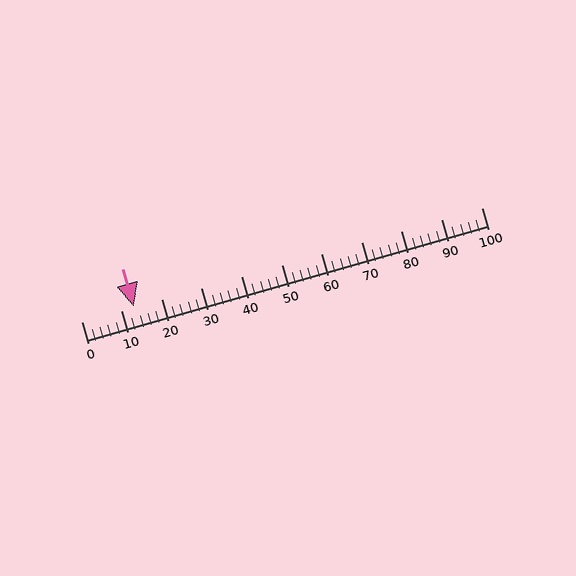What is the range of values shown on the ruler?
The ruler shows values from 0 to 100.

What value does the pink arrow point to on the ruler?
The pink arrow points to approximately 13.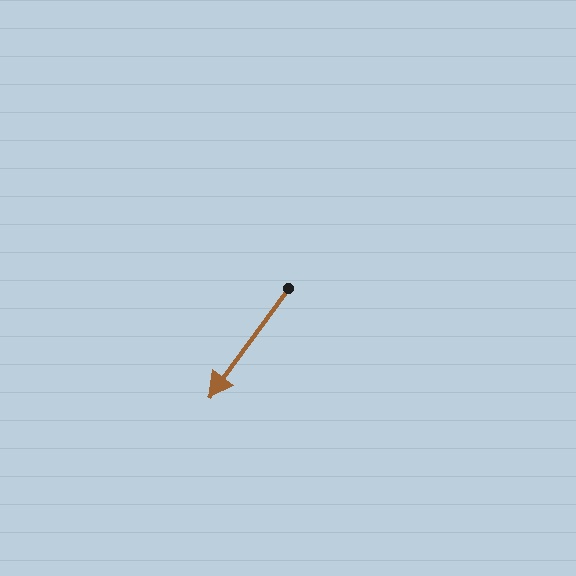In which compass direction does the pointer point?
Southwest.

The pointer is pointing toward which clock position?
Roughly 7 o'clock.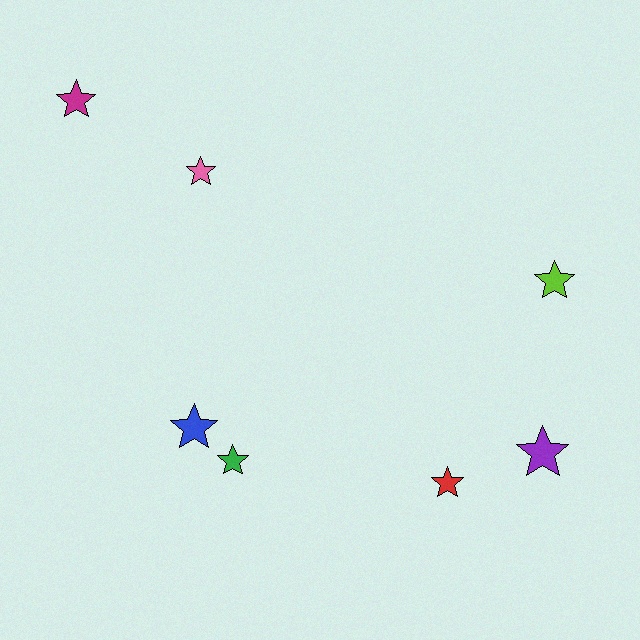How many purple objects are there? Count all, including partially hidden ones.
There is 1 purple object.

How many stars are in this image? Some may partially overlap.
There are 7 stars.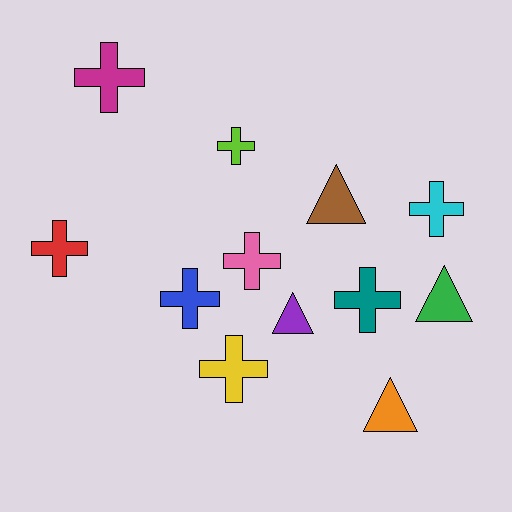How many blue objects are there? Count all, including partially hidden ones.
There is 1 blue object.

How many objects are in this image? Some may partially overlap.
There are 12 objects.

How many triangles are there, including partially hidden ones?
There are 4 triangles.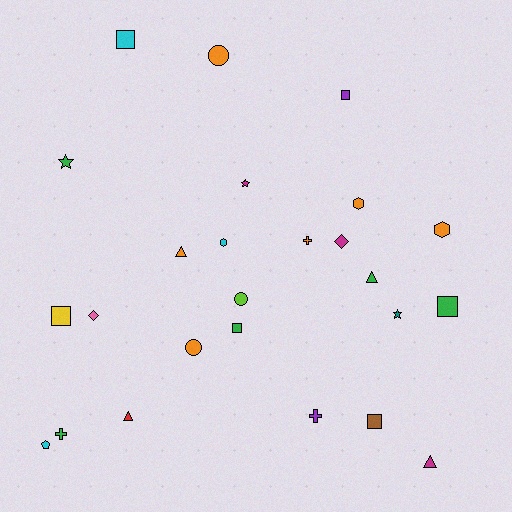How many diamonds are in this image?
There are 2 diamonds.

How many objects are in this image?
There are 25 objects.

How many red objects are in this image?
There is 1 red object.